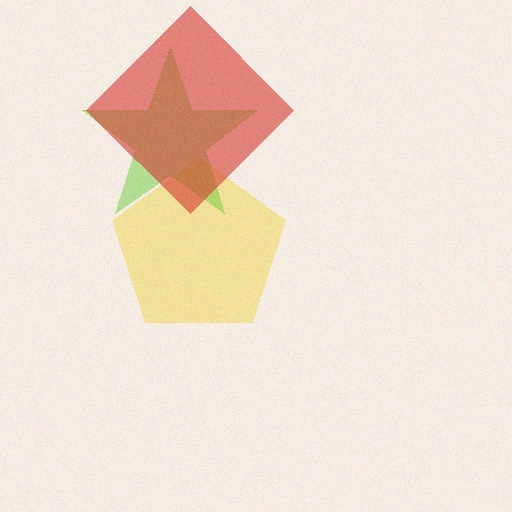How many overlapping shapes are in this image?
There are 3 overlapping shapes in the image.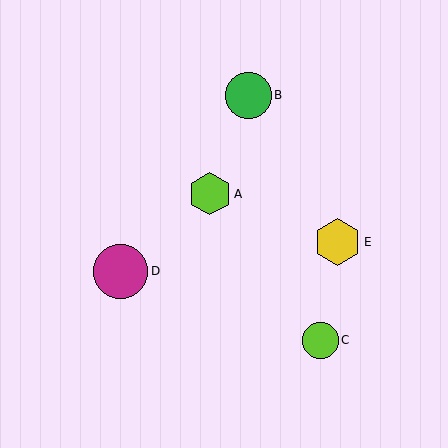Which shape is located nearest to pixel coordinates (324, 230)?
The yellow hexagon (labeled E) at (338, 242) is nearest to that location.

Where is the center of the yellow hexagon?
The center of the yellow hexagon is at (338, 242).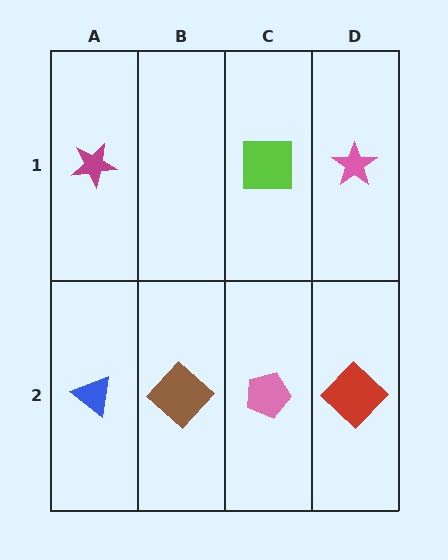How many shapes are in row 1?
3 shapes.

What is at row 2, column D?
A red diamond.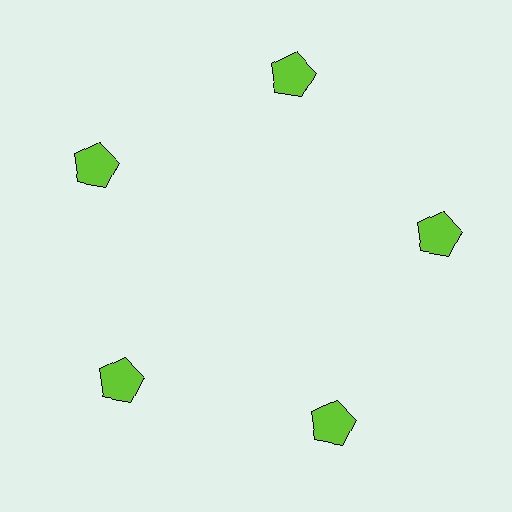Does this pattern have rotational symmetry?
Yes, this pattern has 5-fold rotational symmetry. It looks the same after rotating 72 degrees around the center.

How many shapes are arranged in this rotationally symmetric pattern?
There are 5 shapes, arranged in 5 groups of 1.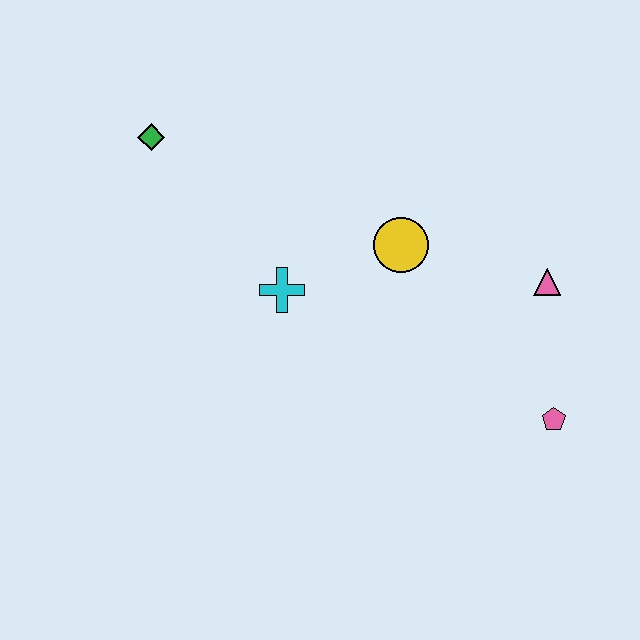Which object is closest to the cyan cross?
The yellow circle is closest to the cyan cross.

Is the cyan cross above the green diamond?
No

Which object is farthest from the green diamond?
The pink pentagon is farthest from the green diamond.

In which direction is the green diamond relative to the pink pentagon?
The green diamond is to the left of the pink pentagon.